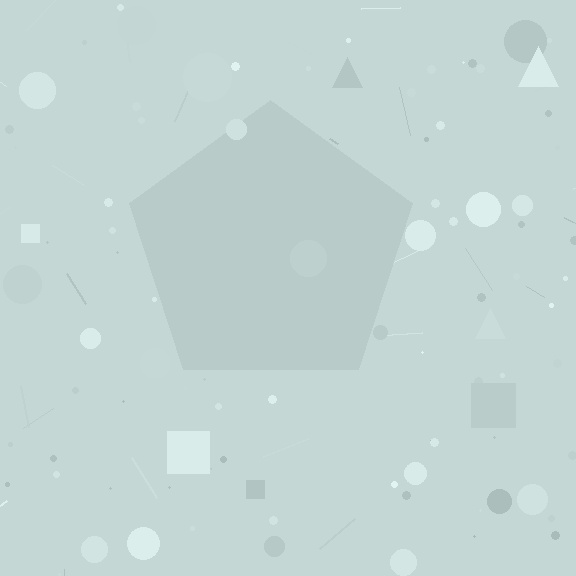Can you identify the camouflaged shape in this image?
The camouflaged shape is a pentagon.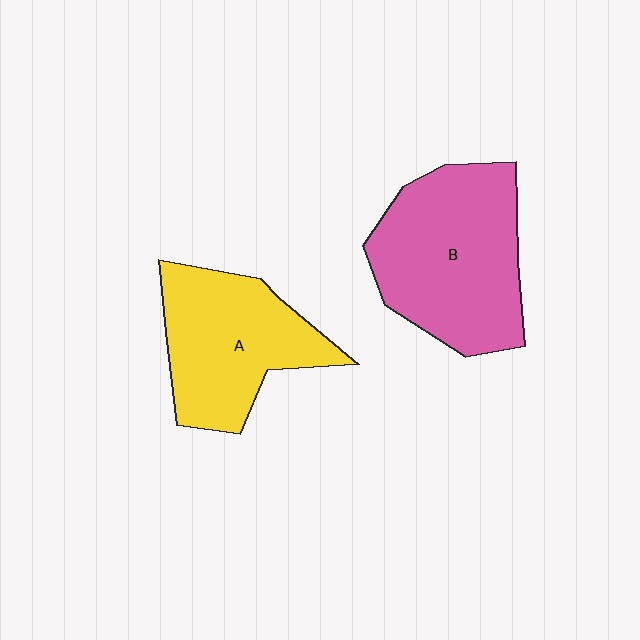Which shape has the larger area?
Shape B (pink).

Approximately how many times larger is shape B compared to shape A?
Approximately 1.2 times.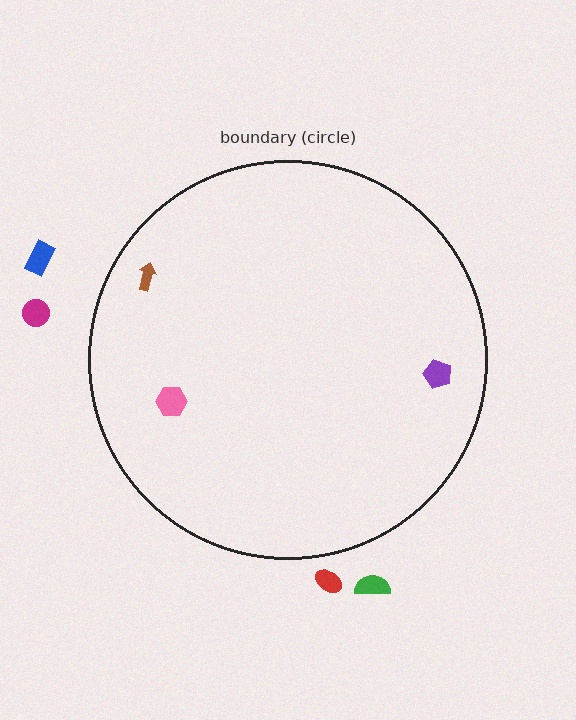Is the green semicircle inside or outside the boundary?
Outside.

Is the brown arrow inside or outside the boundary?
Inside.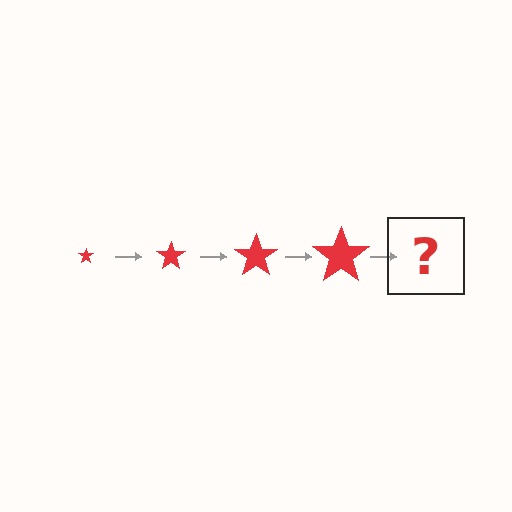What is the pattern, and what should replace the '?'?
The pattern is that the star gets progressively larger each step. The '?' should be a red star, larger than the previous one.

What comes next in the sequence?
The next element should be a red star, larger than the previous one.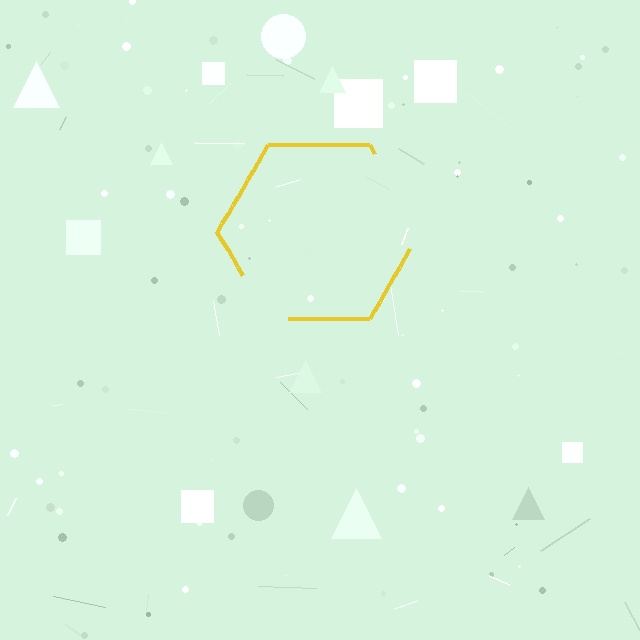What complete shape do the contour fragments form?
The contour fragments form a hexagon.